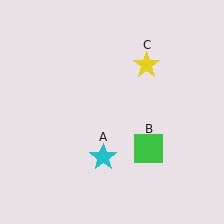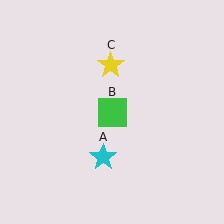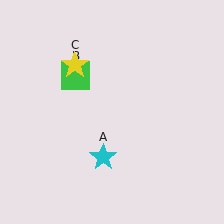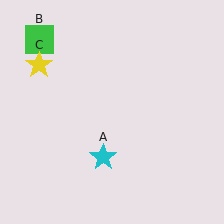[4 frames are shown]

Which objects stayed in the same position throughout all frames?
Cyan star (object A) remained stationary.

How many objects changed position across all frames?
2 objects changed position: green square (object B), yellow star (object C).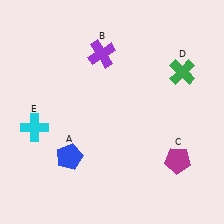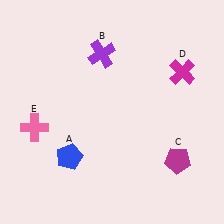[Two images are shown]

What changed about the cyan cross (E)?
In Image 1, E is cyan. In Image 2, it changed to pink.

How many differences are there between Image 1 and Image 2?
There are 2 differences between the two images.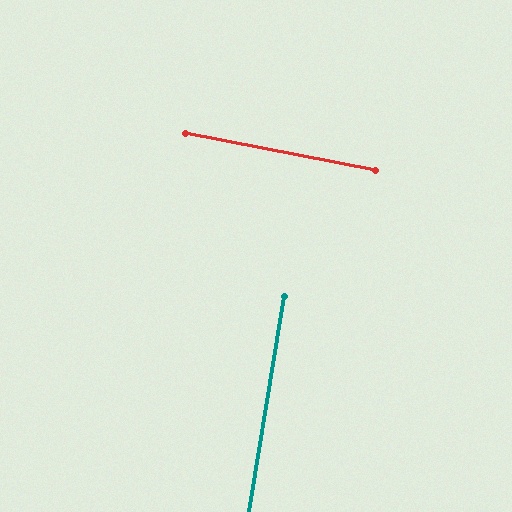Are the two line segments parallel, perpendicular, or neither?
Perpendicular — they meet at approximately 88°.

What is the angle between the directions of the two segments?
Approximately 88 degrees.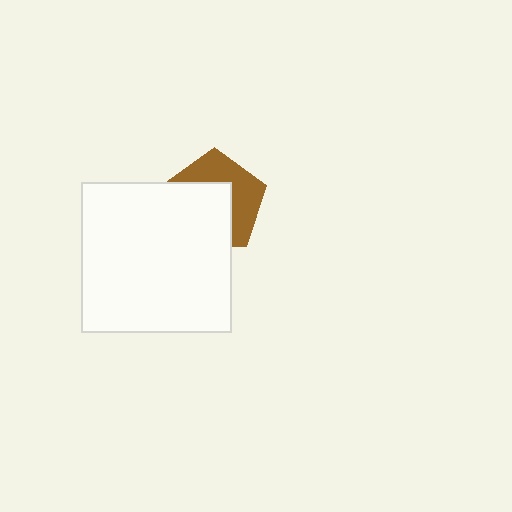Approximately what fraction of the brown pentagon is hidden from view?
Roughly 55% of the brown pentagon is hidden behind the white square.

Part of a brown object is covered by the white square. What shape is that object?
It is a pentagon.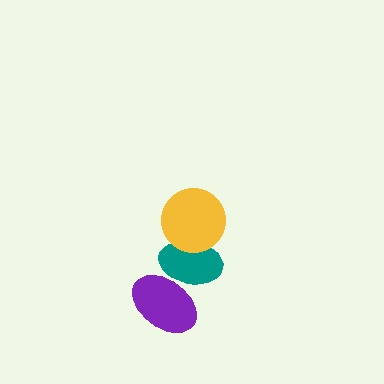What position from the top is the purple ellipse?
The purple ellipse is 3rd from the top.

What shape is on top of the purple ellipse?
The teal ellipse is on top of the purple ellipse.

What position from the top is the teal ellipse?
The teal ellipse is 2nd from the top.